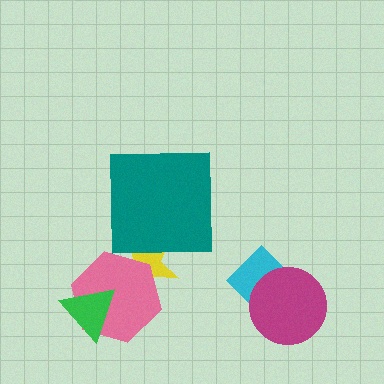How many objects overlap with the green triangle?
1 object overlaps with the green triangle.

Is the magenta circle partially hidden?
No, no other shape covers it.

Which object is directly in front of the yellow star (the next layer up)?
The pink hexagon is directly in front of the yellow star.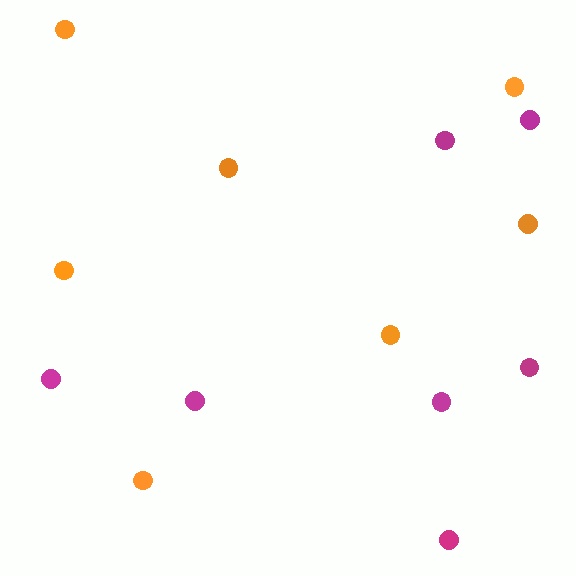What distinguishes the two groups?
There are 2 groups: one group of magenta circles (7) and one group of orange circles (7).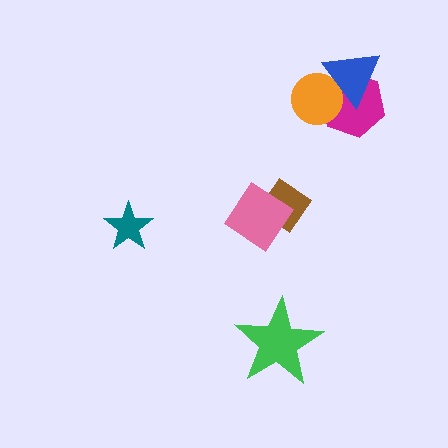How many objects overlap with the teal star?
0 objects overlap with the teal star.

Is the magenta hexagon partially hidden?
Yes, it is partially covered by another shape.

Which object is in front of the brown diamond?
The pink diamond is in front of the brown diamond.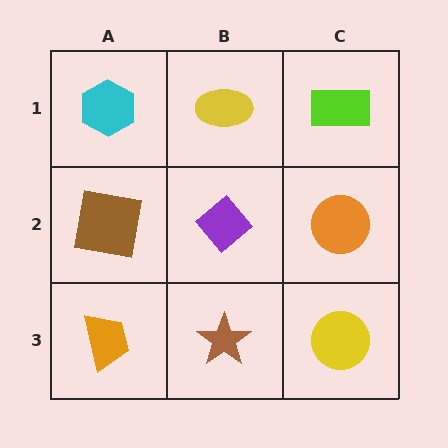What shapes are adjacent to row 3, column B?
A purple diamond (row 2, column B), an orange trapezoid (row 3, column A), a yellow circle (row 3, column C).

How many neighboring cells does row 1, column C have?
2.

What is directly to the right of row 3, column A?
A brown star.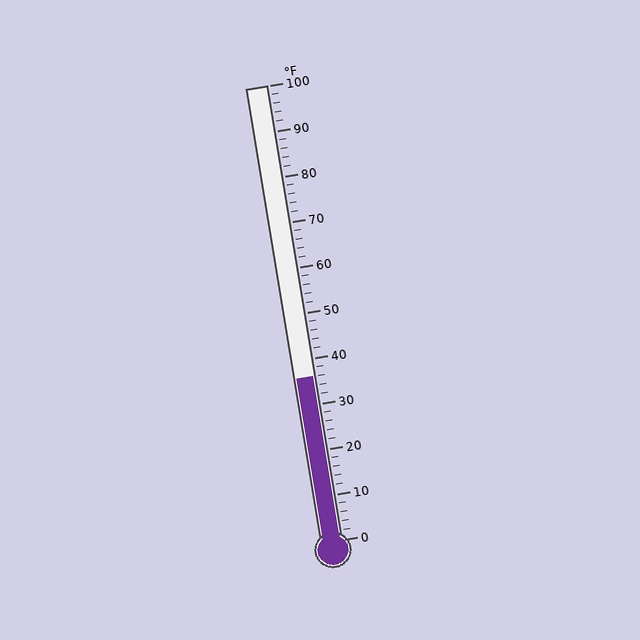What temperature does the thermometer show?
The thermometer shows approximately 36°F.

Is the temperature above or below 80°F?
The temperature is below 80°F.